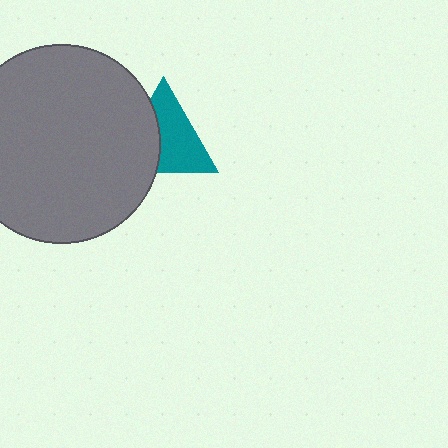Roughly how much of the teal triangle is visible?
About half of it is visible (roughly 60%).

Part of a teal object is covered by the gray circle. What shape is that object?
It is a triangle.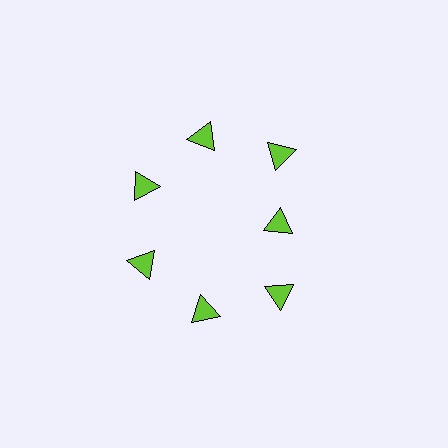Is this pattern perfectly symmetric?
No. The 7 lime triangles are arranged in a ring, but one element near the 3 o'clock position is pulled inward toward the center, breaking the 7-fold rotational symmetry.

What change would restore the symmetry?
The symmetry would be restored by moving it outward, back onto the ring so that all 7 triangles sit at equal angles and equal distance from the center.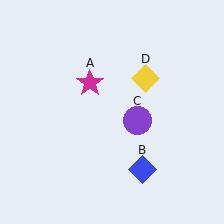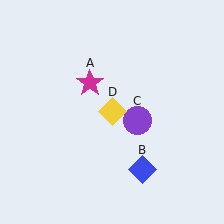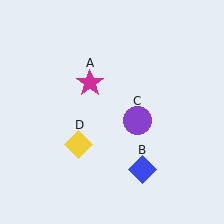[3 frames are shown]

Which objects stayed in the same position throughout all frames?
Magenta star (object A) and blue diamond (object B) and purple circle (object C) remained stationary.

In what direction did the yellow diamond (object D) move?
The yellow diamond (object D) moved down and to the left.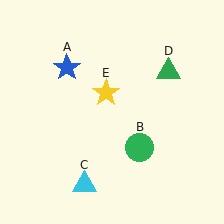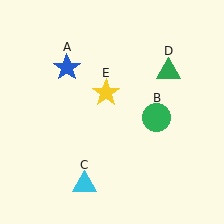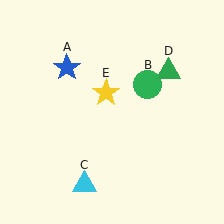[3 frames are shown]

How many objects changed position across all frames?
1 object changed position: green circle (object B).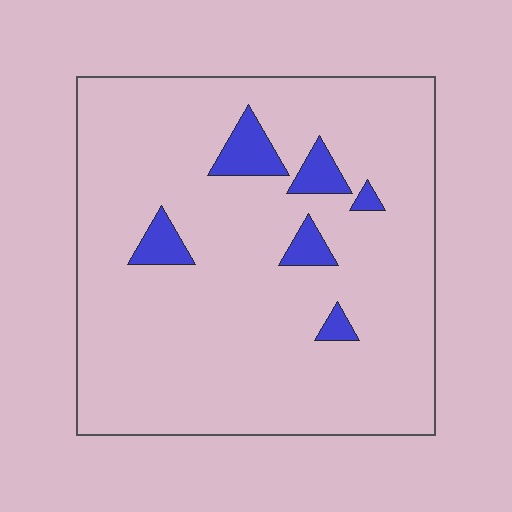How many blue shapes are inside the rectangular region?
6.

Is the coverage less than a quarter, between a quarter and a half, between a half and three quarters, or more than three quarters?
Less than a quarter.